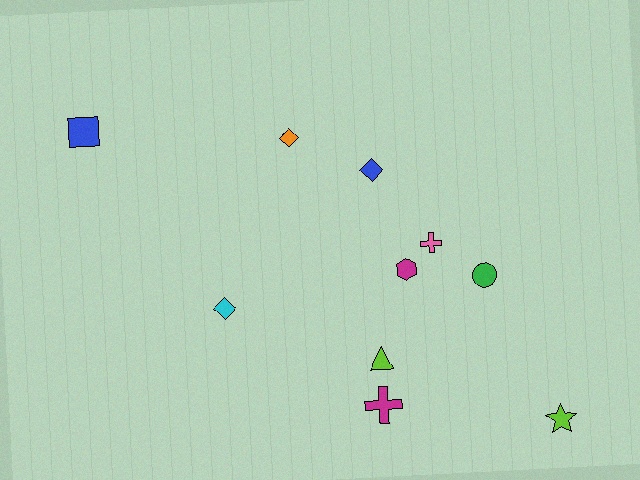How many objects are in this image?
There are 10 objects.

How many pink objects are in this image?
There is 1 pink object.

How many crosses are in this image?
There are 2 crosses.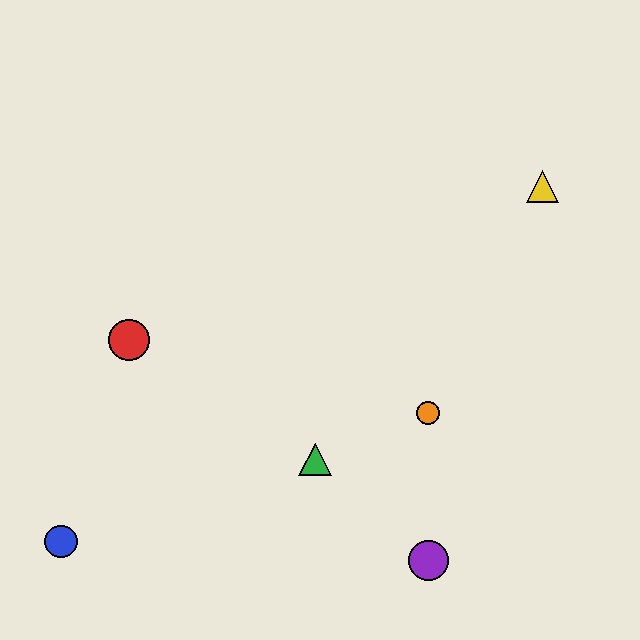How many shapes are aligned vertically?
2 shapes (the purple circle, the orange circle) are aligned vertically.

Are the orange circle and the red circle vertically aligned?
No, the orange circle is at x≈428 and the red circle is at x≈129.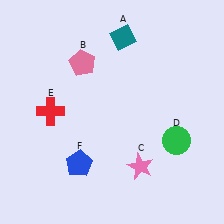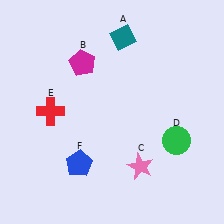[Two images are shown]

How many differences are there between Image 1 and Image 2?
There is 1 difference between the two images.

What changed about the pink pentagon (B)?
In Image 1, B is pink. In Image 2, it changed to magenta.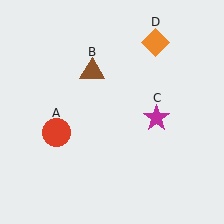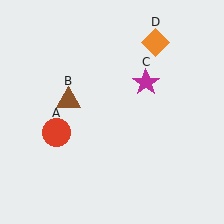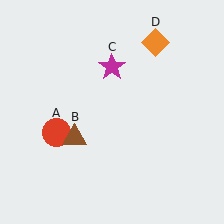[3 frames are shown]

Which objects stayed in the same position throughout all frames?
Red circle (object A) and orange diamond (object D) remained stationary.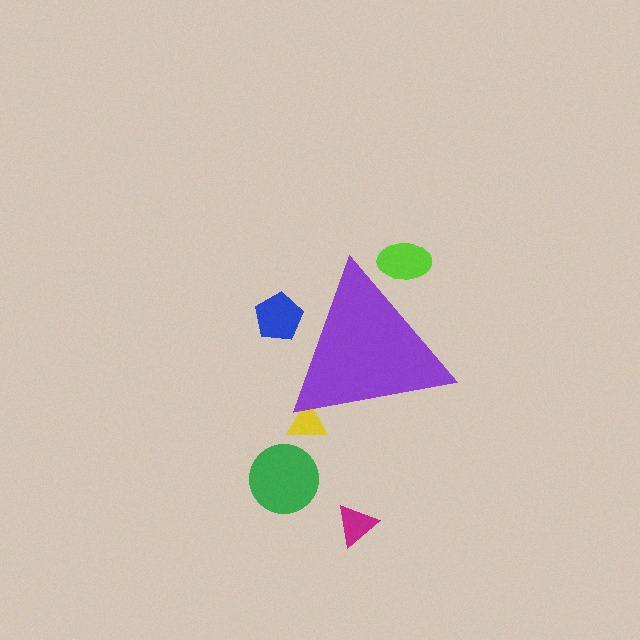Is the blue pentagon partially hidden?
Yes, the blue pentagon is partially hidden behind the purple triangle.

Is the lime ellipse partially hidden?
Yes, the lime ellipse is partially hidden behind the purple triangle.